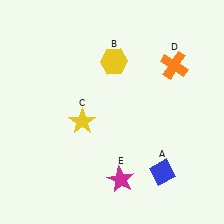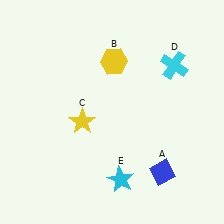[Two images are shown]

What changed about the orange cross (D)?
In Image 1, D is orange. In Image 2, it changed to cyan.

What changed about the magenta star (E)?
In Image 1, E is magenta. In Image 2, it changed to cyan.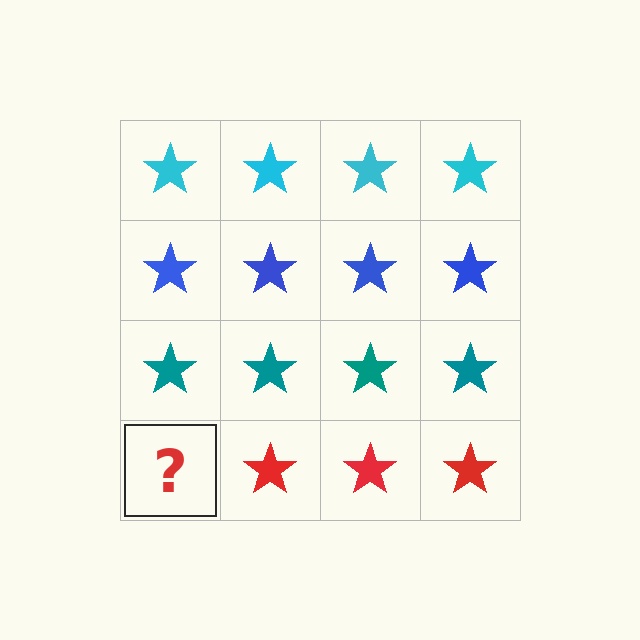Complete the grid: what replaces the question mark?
The question mark should be replaced with a red star.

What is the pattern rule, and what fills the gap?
The rule is that each row has a consistent color. The gap should be filled with a red star.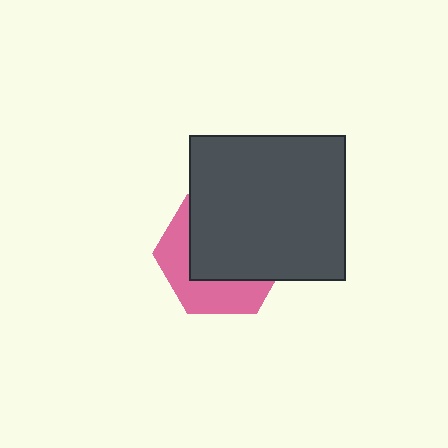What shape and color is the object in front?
The object in front is a dark gray rectangle.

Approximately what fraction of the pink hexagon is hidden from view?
Roughly 61% of the pink hexagon is hidden behind the dark gray rectangle.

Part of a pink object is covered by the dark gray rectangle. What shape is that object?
It is a hexagon.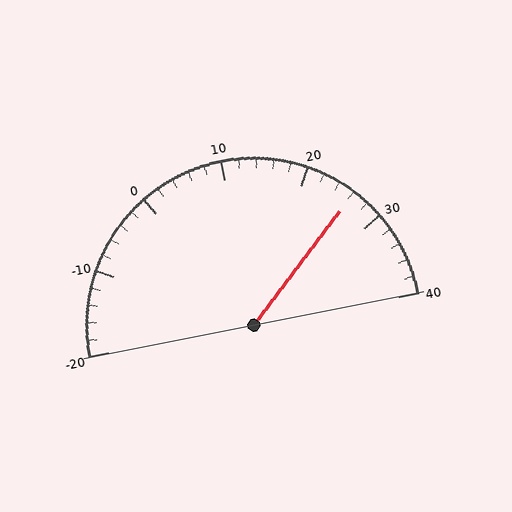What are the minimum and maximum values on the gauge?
The gauge ranges from -20 to 40.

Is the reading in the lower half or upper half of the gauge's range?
The reading is in the upper half of the range (-20 to 40).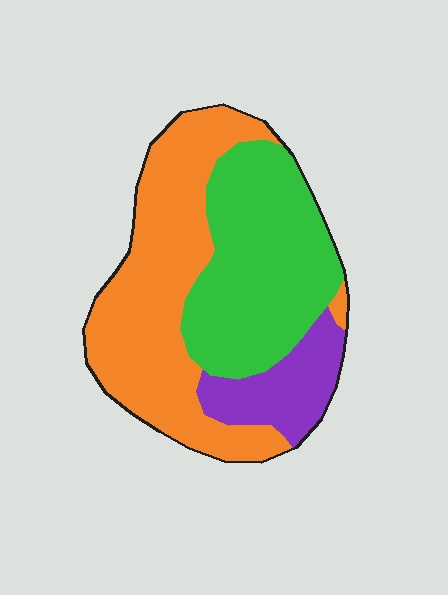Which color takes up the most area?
Orange, at roughly 45%.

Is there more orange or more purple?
Orange.